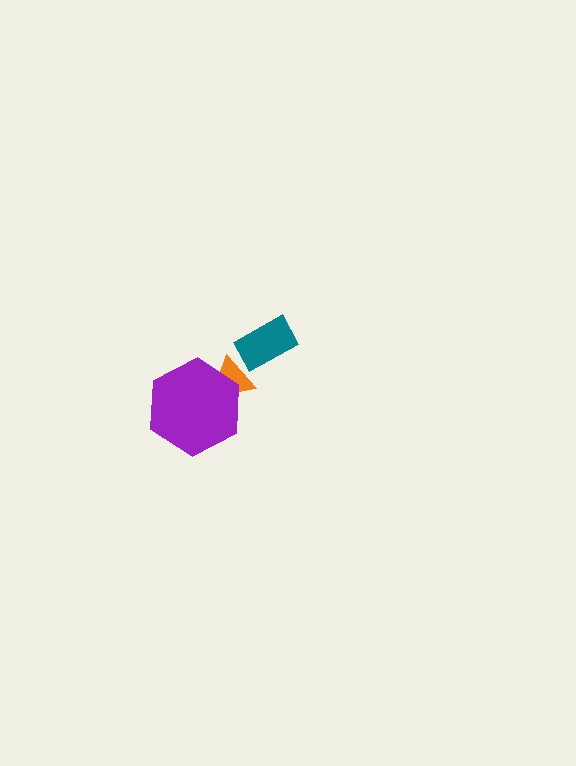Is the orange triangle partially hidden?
Yes, it is partially covered by another shape.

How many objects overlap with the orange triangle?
1 object overlaps with the orange triangle.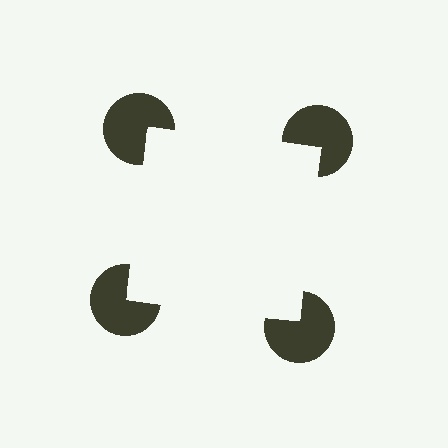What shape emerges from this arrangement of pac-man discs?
An illusory square — its edges are inferred from the aligned wedge cuts in the pac-man discs, not physically drawn.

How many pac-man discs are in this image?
There are 4 — one at each vertex of the illusory square.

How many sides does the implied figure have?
4 sides.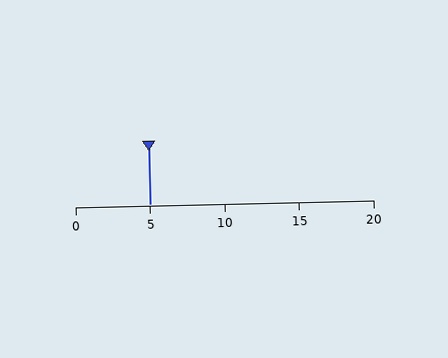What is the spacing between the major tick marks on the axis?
The major ticks are spaced 5 apart.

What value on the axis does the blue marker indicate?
The marker indicates approximately 5.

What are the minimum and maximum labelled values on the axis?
The axis runs from 0 to 20.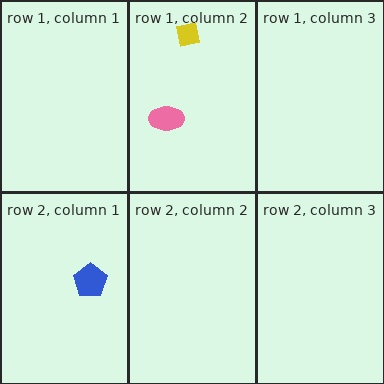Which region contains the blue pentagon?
The row 2, column 1 region.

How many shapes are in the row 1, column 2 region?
2.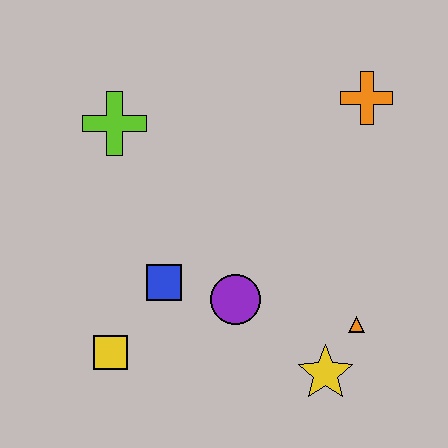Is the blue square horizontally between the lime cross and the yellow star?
Yes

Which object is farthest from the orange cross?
The yellow square is farthest from the orange cross.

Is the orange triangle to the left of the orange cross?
Yes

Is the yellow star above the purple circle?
No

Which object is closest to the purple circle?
The blue square is closest to the purple circle.